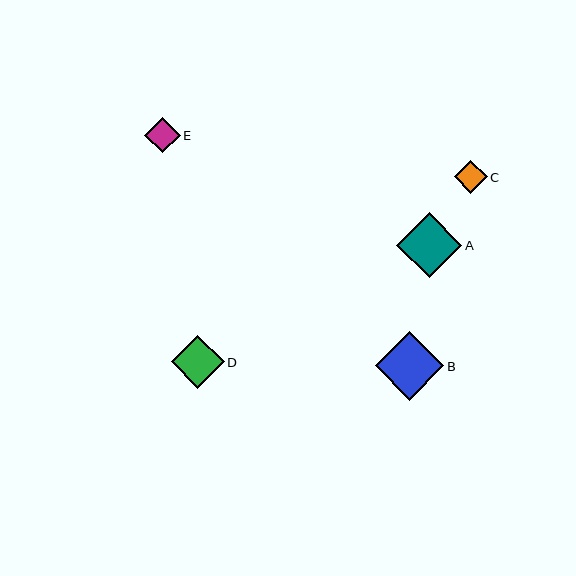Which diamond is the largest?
Diamond B is the largest with a size of approximately 69 pixels.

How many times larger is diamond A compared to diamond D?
Diamond A is approximately 1.2 times the size of diamond D.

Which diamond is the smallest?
Diamond C is the smallest with a size of approximately 32 pixels.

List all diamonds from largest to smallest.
From largest to smallest: B, A, D, E, C.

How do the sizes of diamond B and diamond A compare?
Diamond B and diamond A are approximately the same size.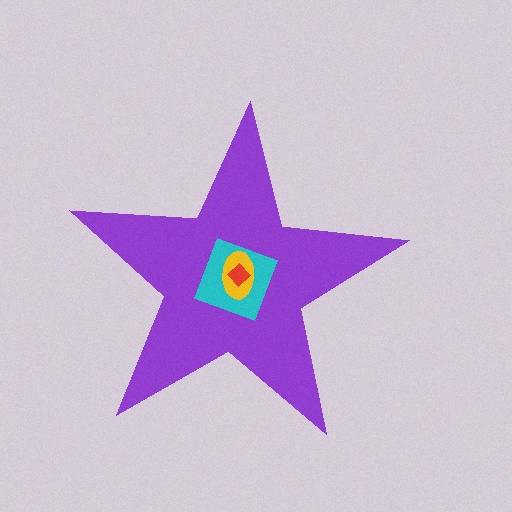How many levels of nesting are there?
4.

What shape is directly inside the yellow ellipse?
The red diamond.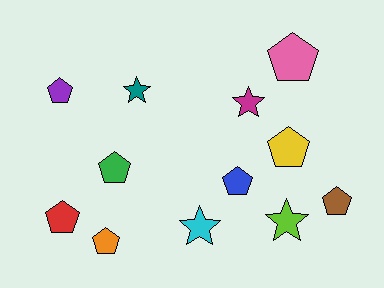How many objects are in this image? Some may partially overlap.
There are 12 objects.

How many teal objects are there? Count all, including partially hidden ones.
There is 1 teal object.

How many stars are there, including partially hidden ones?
There are 4 stars.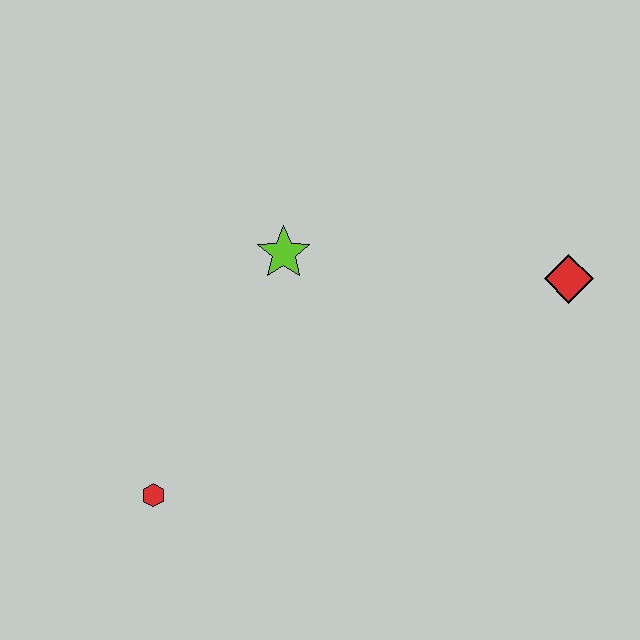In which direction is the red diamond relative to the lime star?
The red diamond is to the right of the lime star.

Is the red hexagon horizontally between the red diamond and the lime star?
No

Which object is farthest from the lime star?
The red diamond is farthest from the lime star.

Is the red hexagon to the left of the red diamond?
Yes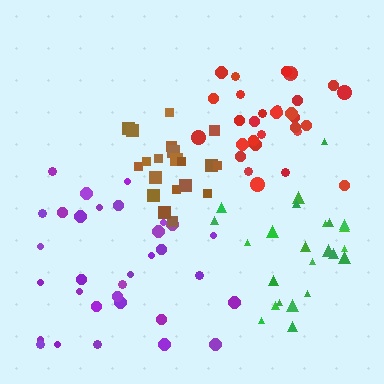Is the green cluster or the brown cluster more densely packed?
Brown.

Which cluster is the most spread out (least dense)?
Purple.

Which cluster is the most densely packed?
Brown.